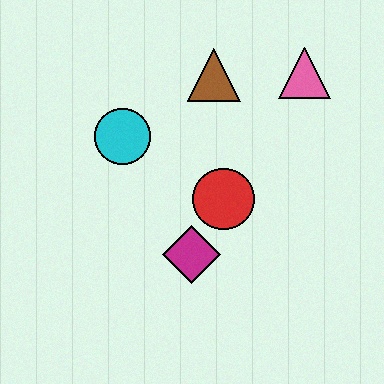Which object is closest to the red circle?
The magenta diamond is closest to the red circle.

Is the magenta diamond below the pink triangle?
Yes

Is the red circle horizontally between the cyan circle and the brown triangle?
No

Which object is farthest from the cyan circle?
The pink triangle is farthest from the cyan circle.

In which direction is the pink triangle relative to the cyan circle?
The pink triangle is to the right of the cyan circle.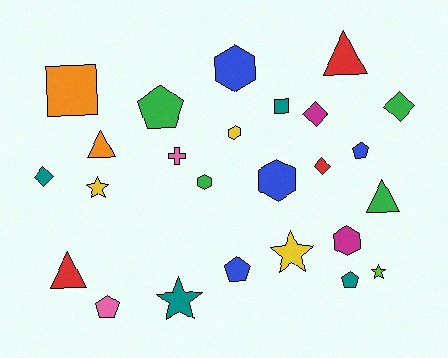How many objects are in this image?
There are 25 objects.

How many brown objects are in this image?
There are no brown objects.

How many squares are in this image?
There are 2 squares.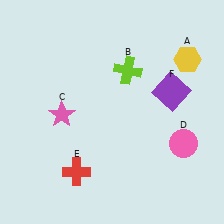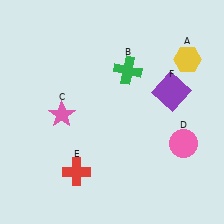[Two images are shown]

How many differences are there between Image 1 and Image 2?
There is 1 difference between the two images.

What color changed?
The cross (B) changed from lime in Image 1 to green in Image 2.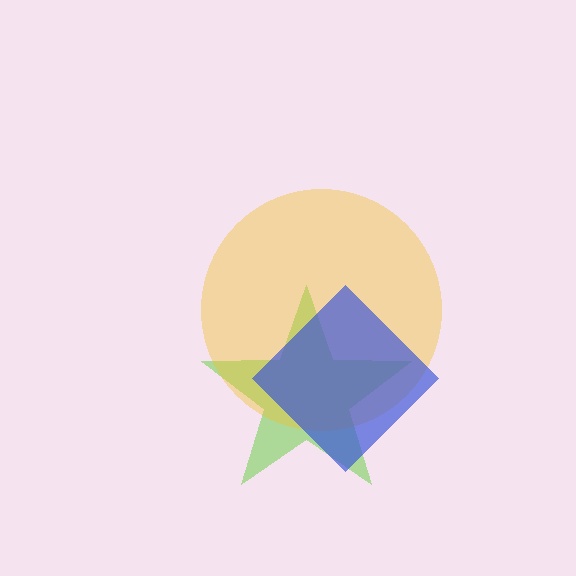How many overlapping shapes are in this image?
There are 3 overlapping shapes in the image.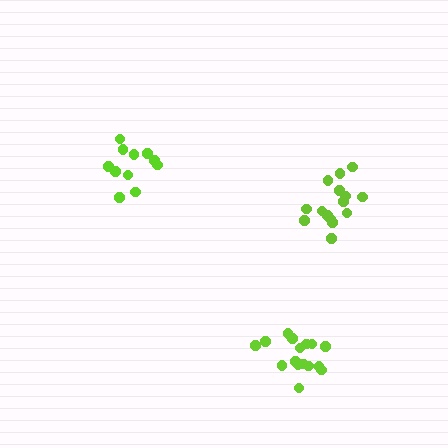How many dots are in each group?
Group 1: 16 dots, Group 2: 11 dots, Group 3: 15 dots (42 total).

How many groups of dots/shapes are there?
There are 3 groups.